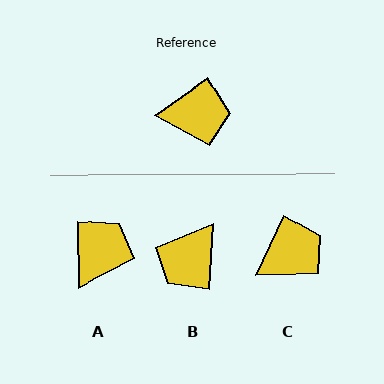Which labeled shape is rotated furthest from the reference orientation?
B, about 129 degrees away.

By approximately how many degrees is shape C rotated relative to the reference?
Approximately 30 degrees counter-clockwise.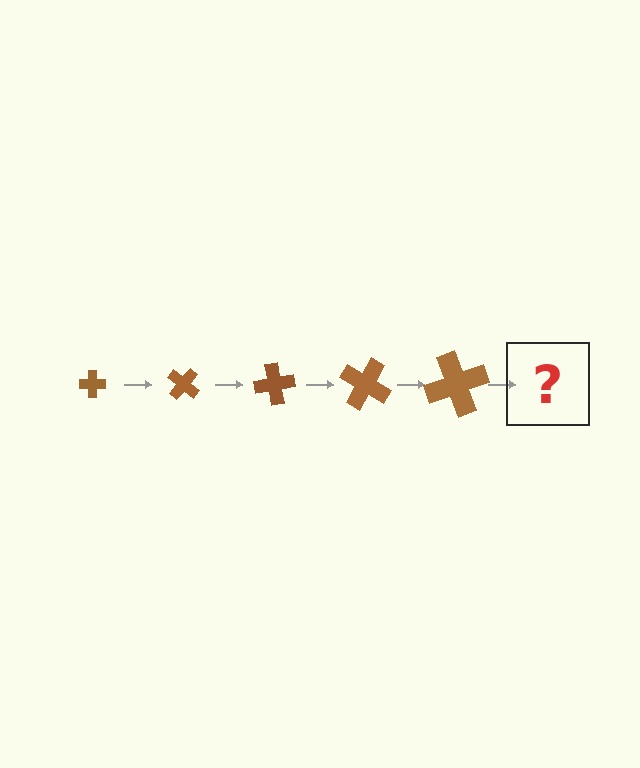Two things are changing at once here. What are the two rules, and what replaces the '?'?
The two rules are that the cross grows larger each step and it rotates 40 degrees each step. The '?' should be a cross, larger than the previous one and rotated 200 degrees from the start.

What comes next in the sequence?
The next element should be a cross, larger than the previous one and rotated 200 degrees from the start.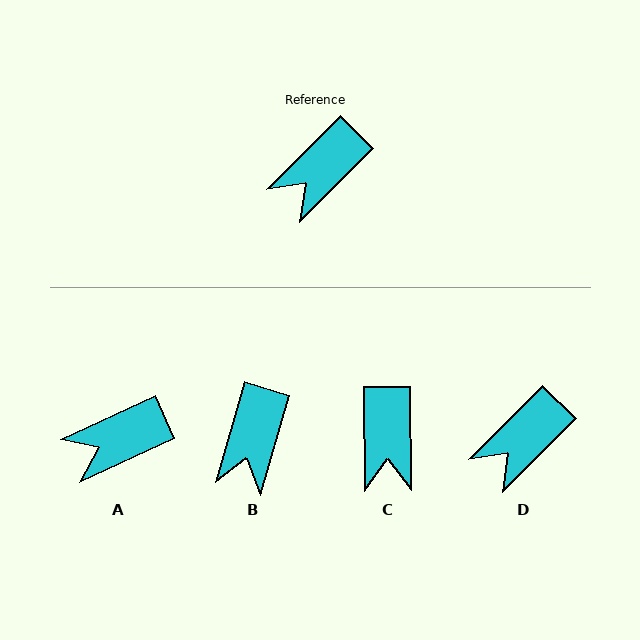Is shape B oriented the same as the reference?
No, it is off by about 28 degrees.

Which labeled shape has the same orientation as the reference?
D.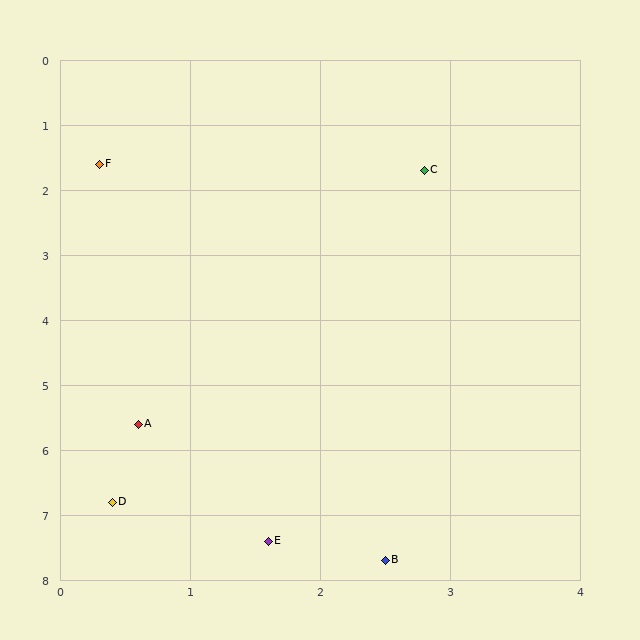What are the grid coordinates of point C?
Point C is at approximately (2.8, 1.7).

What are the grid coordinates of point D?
Point D is at approximately (0.4, 6.8).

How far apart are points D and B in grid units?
Points D and B are about 2.3 grid units apart.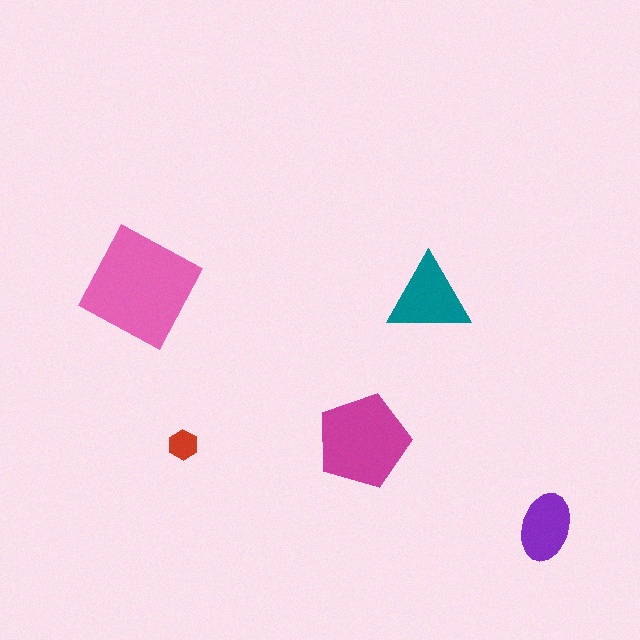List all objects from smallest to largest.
The red hexagon, the purple ellipse, the teal triangle, the magenta pentagon, the pink diamond.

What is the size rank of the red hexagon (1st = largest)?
5th.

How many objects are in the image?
There are 5 objects in the image.